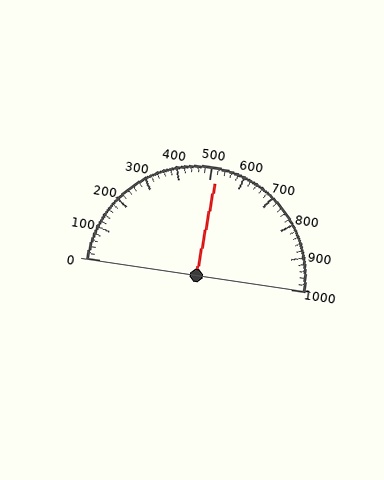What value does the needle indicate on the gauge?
The needle indicates approximately 520.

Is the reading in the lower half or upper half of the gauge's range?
The reading is in the upper half of the range (0 to 1000).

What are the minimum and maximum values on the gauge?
The gauge ranges from 0 to 1000.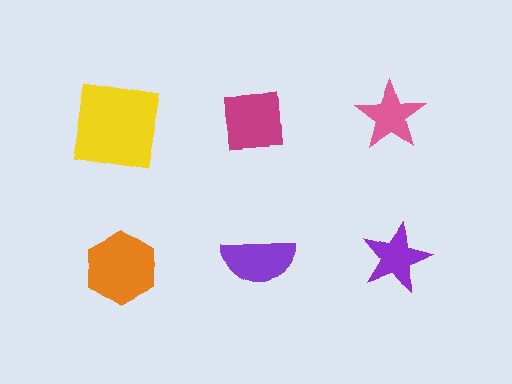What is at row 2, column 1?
An orange hexagon.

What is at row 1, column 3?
A pink star.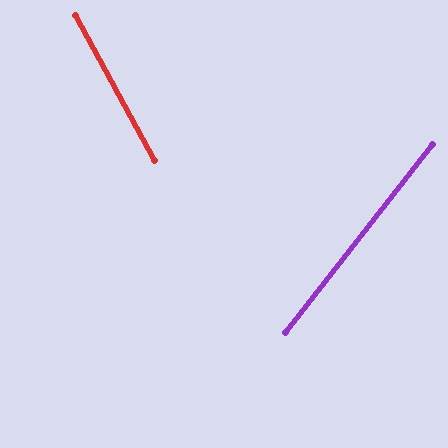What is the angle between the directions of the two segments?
Approximately 66 degrees.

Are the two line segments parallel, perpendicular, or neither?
Neither parallel nor perpendicular — they differ by about 66°.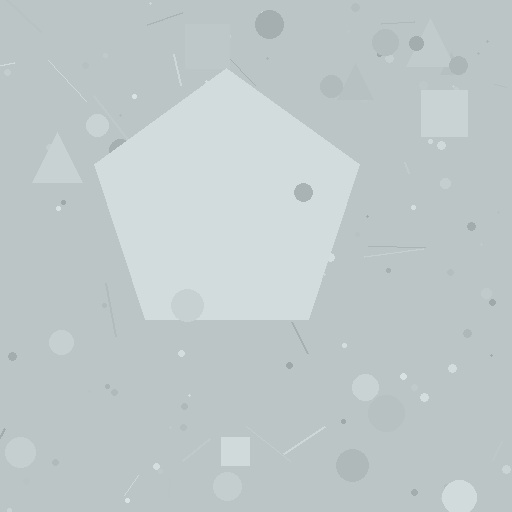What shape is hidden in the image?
A pentagon is hidden in the image.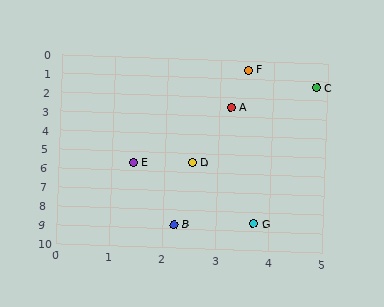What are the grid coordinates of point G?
Point G is at approximately (3.7, 8.6).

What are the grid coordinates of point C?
Point C is at approximately (4.8, 1.3).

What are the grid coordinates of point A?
Point A is at approximately (3.2, 2.5).